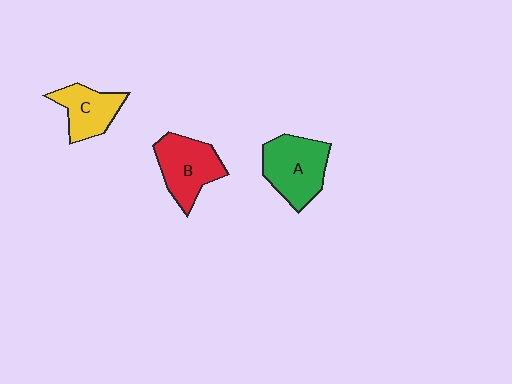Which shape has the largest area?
Shape A (green).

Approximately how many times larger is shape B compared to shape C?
Approximately 1.3 times.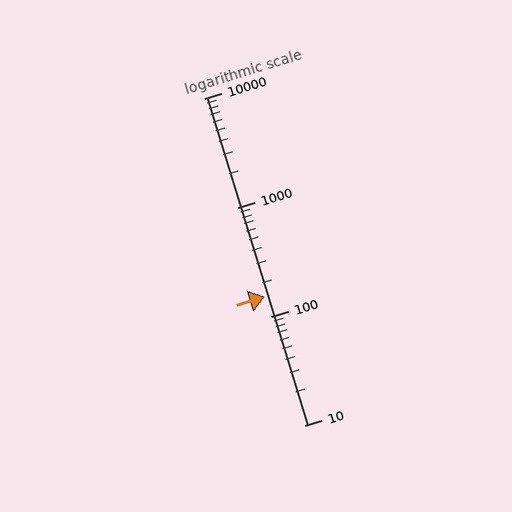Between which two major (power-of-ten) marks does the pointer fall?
The pointer is between 100 and 1000.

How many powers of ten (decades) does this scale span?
The scale spans 3 decades, from 10 to 10000.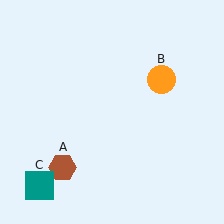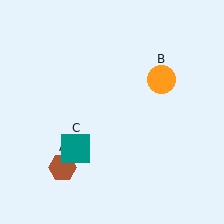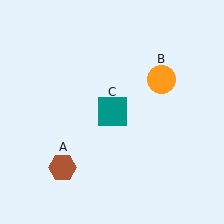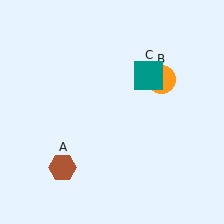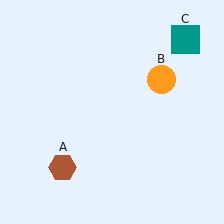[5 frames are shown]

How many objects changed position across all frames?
1 object changed position: teal square (object C).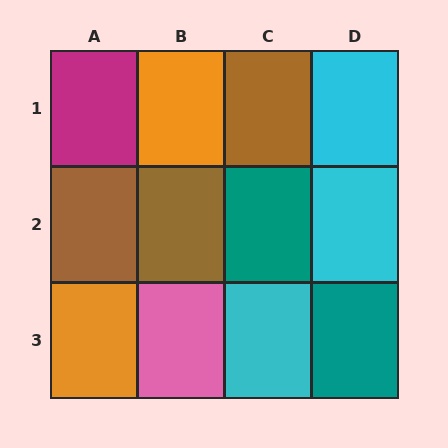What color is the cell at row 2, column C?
Teal.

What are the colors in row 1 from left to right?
Magenta, orange, brown, cyan.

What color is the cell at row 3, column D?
Teal.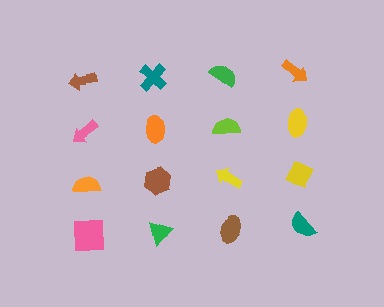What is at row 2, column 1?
A pink arrow.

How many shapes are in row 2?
4 shapes.